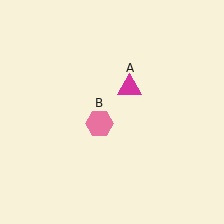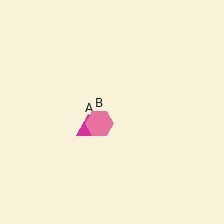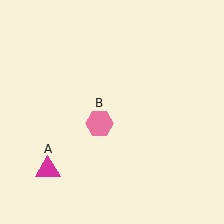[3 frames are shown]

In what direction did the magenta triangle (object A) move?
The magenta triangle (object A) moved down and to the left.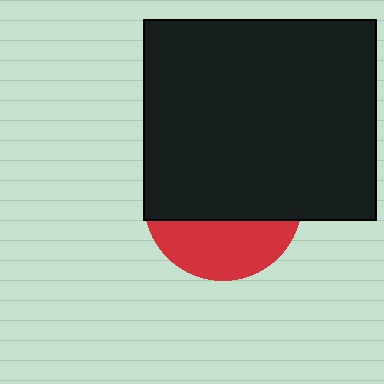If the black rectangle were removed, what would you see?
You would see the complete red circle.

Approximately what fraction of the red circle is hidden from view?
Roughly 66% of the red circle is hidden behind the black rectangle.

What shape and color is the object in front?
The object in front is a black rectangle.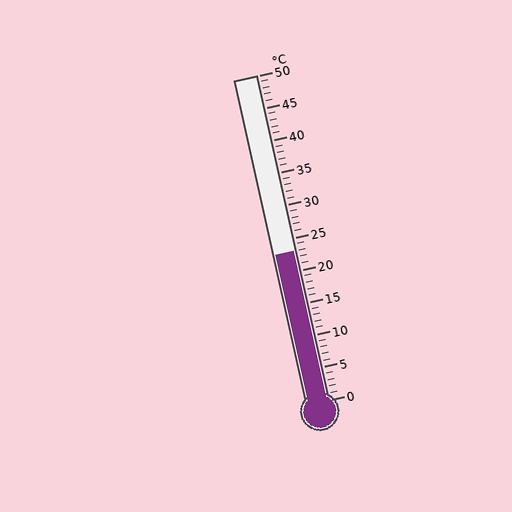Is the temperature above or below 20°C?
The temperature is above 20°C.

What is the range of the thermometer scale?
The thermometer scale ranges from 0°C to 50°C.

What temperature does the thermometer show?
The thermometer shows approximately 23°C.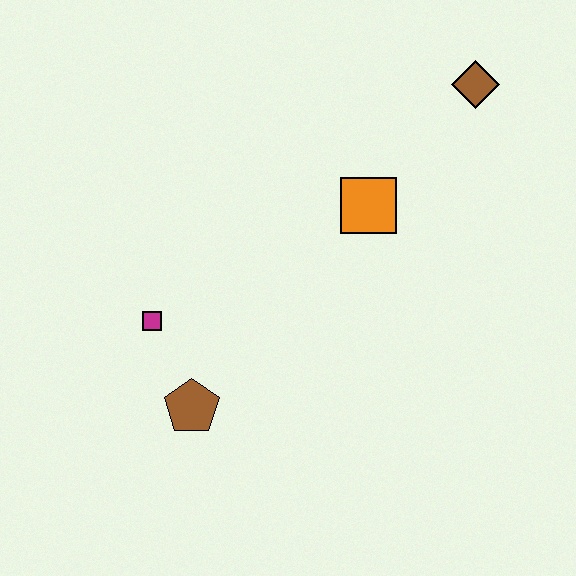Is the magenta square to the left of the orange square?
Yes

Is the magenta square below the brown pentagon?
No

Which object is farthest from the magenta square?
The brown diamond is farthest from the magenta square.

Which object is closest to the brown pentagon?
The magenta square is closest to the brown pentagon.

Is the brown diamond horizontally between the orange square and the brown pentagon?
No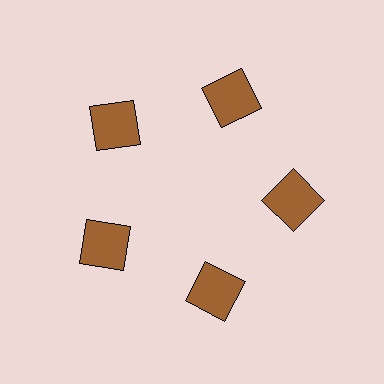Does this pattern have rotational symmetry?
Yes, this pattern has 5-fold rotational symmetry. It looks the same after rotating 72 degrees around the center.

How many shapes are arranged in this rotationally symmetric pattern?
There are 5 shapes, arranged in 5 groups of 1.